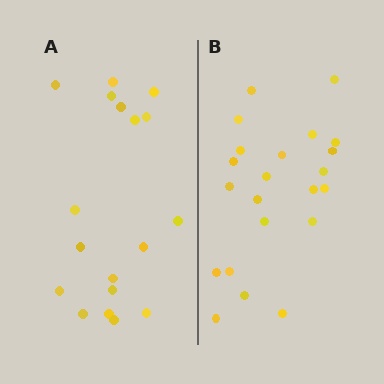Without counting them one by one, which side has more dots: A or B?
Region B (the right region) has more dots.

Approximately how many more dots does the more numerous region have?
Region B has about 4 more dots than region A.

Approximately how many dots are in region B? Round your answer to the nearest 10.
About 20 dots. (The exact count is 22, which rounds to 20.)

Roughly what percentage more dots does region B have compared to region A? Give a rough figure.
About 20% more.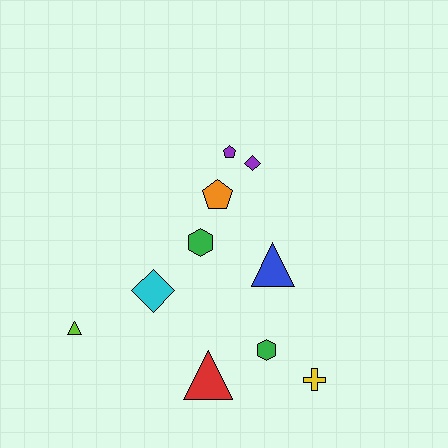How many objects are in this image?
There are 10 objects.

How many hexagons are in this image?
There are 2 hexagons.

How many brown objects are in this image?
There are no brown objects.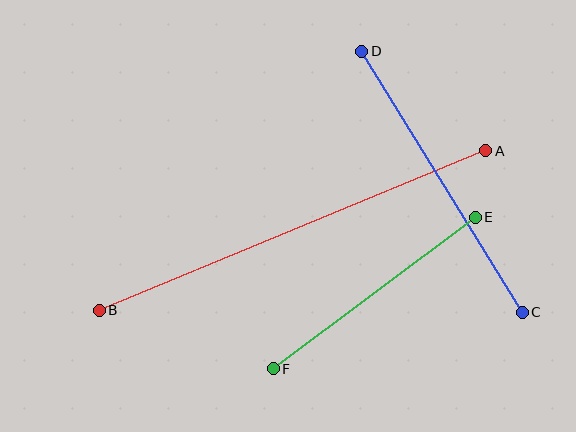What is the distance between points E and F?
The distance is approximately 253 pixels.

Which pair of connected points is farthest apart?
Points A and B are farthest apart.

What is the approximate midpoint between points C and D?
The midpoint is at approximately (442, 182) pixels.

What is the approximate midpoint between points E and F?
The midpoint is at approximately (374, 293) pixels.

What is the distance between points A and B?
The distance is approximately 418 pixels.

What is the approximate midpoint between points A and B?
The midpoint is at approximately (293, 230) pixels.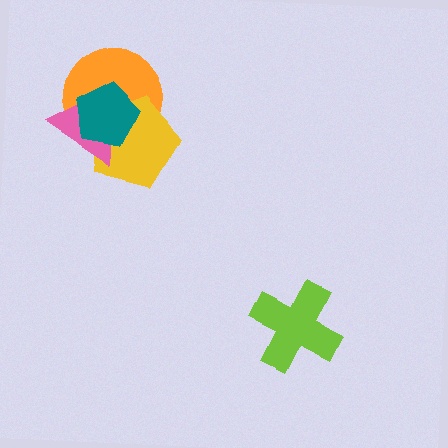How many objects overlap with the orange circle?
3 objects overlap with the orange circle.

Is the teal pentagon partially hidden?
No, no other shape covers it.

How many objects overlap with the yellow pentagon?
3 objects overlap with the yellow pentagon.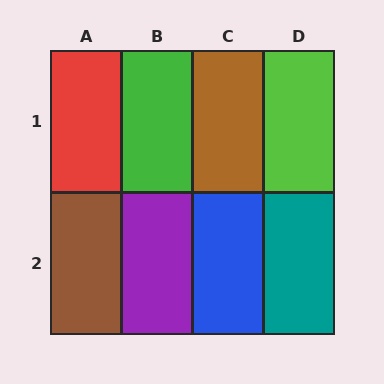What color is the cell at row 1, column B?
Green.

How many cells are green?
1 cell is green.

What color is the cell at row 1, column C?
Brown.